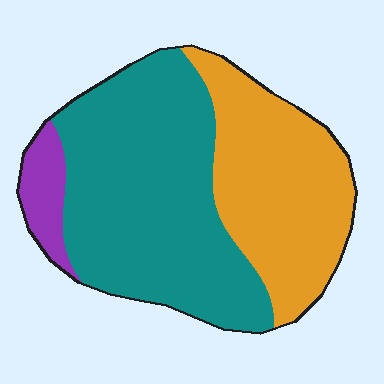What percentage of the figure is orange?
Orange covers around 35% of the figure.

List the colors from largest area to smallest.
From largest to smallest: teal, orange, purple.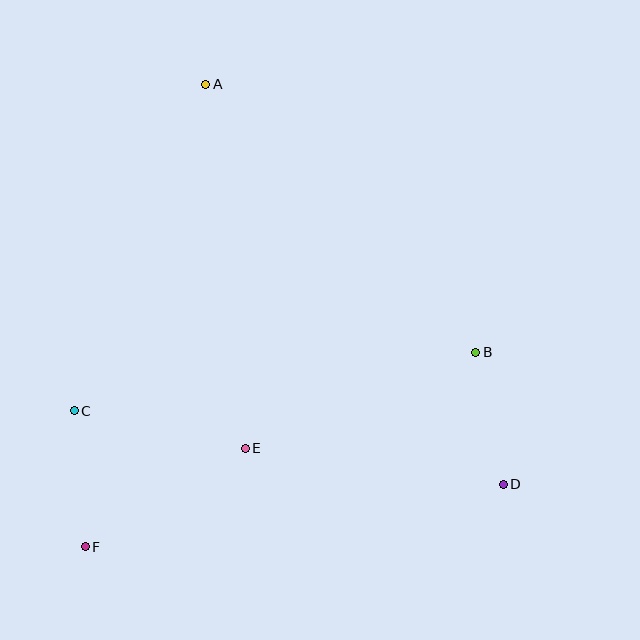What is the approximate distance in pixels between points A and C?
The distance between A and C is approximately 352 pixels.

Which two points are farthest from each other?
Points A and D are farthest from each other.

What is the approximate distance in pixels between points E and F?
The distance between E and F is approximately 188 pixels.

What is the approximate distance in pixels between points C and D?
The distance between C and D is approximately 435 pixels.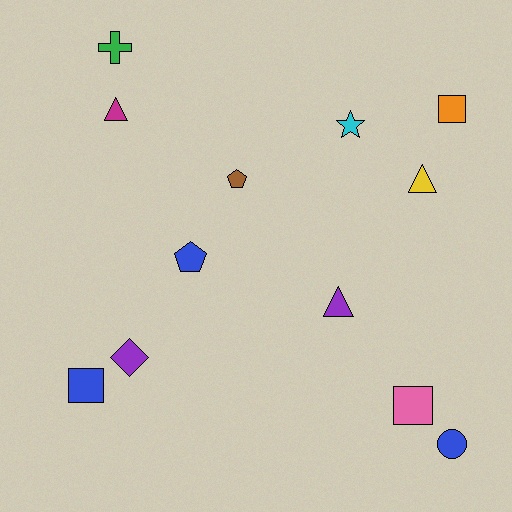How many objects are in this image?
There are 12 objects.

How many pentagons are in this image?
There are 2 pentagons.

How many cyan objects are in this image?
There is 1 cyan object.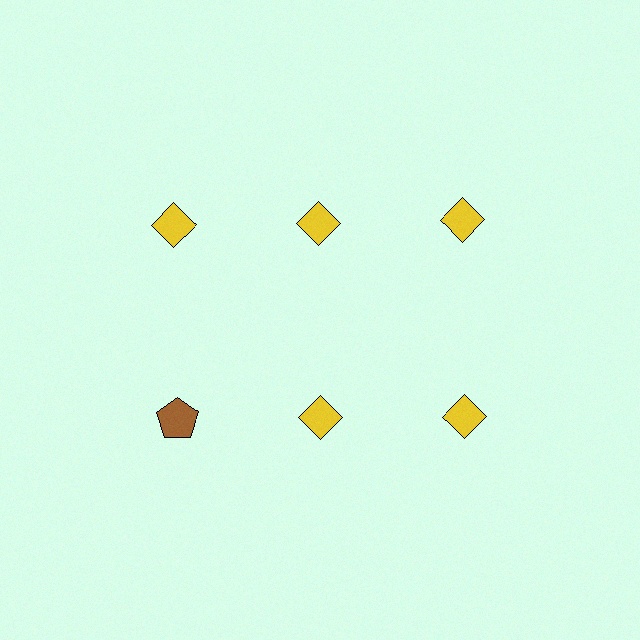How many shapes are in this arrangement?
There are 6 shapes arranged in a grid pattern.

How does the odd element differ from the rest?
It differs in both color (brown instead of yellow) and shape (pentagon instead of diamond).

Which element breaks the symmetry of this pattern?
The brown pentagon in the second row, leftmost column breaks the symmetry. All other shapes are yellow diamonds.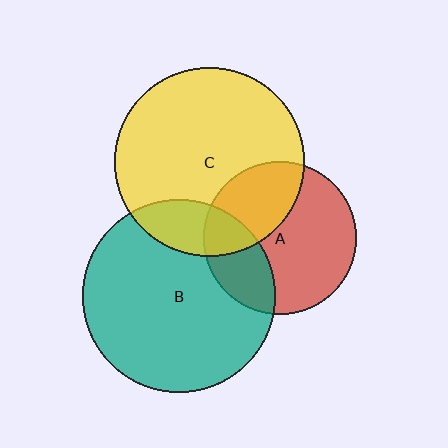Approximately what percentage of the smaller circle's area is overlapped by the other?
Approximately 25%.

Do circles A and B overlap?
Yes.